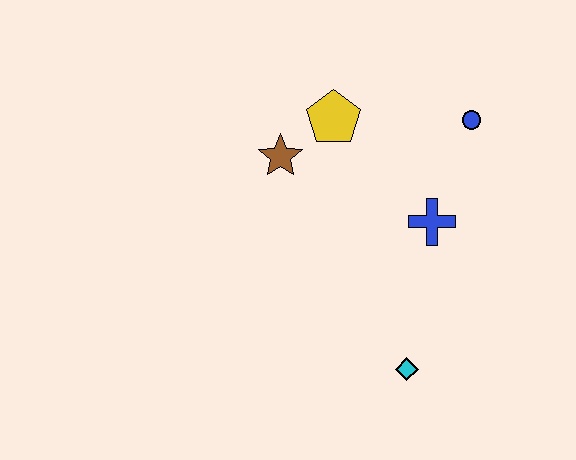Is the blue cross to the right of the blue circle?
No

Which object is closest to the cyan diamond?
The blue cross is closest to the cyan diamond.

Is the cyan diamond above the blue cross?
No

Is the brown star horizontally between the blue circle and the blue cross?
No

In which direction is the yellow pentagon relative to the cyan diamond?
The yellow pentagon is above the cyan diamond.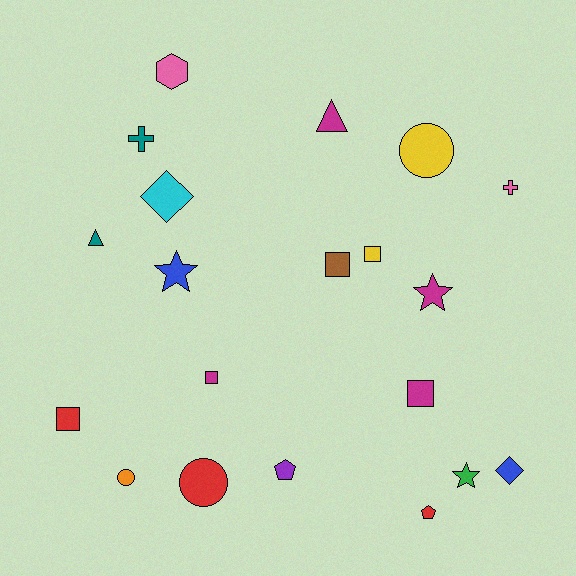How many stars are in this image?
There are 3 stars.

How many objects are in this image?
There are 20 objects.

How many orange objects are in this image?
There is 1 orange object.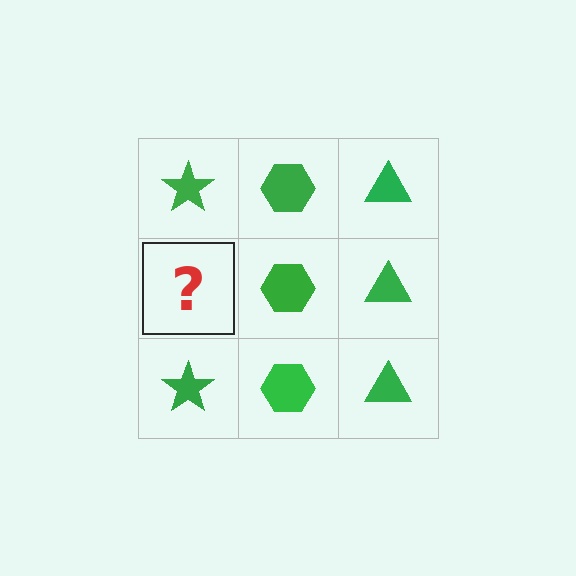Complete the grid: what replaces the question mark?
The question mark should be replaced with a green star.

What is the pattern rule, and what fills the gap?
The rule is that each column has a consistent shape. The gap should be filled with a green star.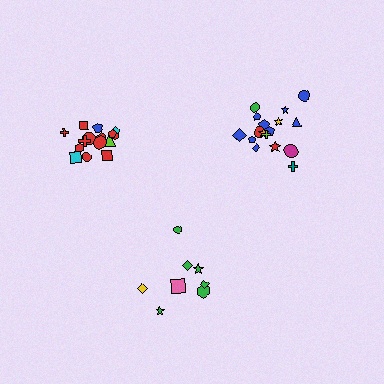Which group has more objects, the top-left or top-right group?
The top-right group.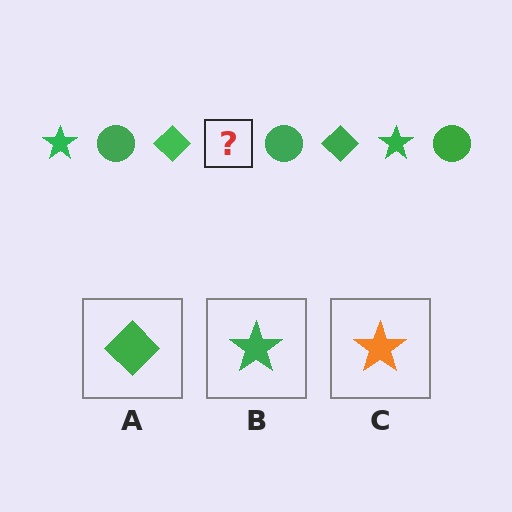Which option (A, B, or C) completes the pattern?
B.